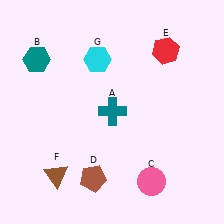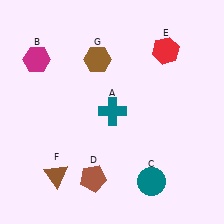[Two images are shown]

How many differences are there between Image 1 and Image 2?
There are 3 differences between the two images.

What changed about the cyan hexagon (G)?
In Image 1, G is cyan. In Image 2, it changed to brown.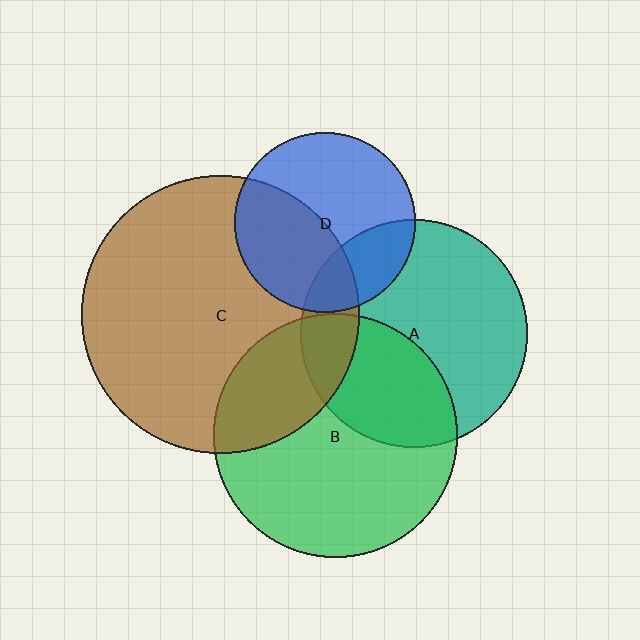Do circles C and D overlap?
Yes.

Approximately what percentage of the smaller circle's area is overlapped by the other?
Approximately 45%.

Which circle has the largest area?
Circle C (brown).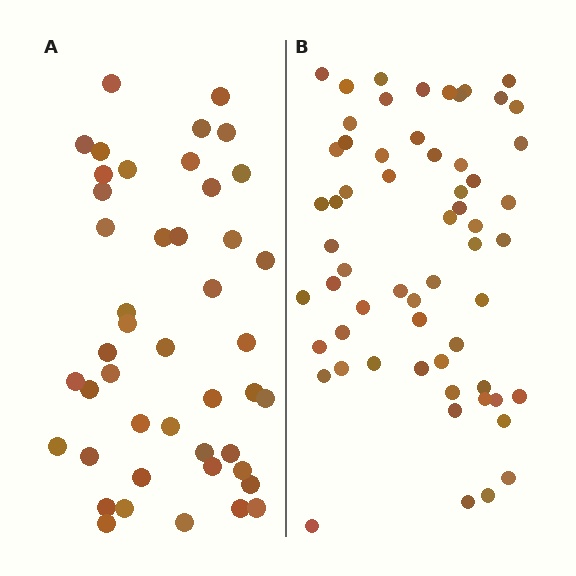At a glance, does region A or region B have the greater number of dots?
Region B (the right region) has more dots.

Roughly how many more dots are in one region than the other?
Region B has approximately 15 more dots than region A.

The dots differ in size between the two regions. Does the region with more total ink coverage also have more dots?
No. Region A has more total ink coverage because its dots are larger, but region B actually contains more individual dots. Total area can be misleading — the number of items is what matters here.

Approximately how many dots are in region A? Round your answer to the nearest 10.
About 40 dots. (The exact count is 45, which rounds to 40.)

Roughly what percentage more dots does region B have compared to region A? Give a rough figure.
About 35% more.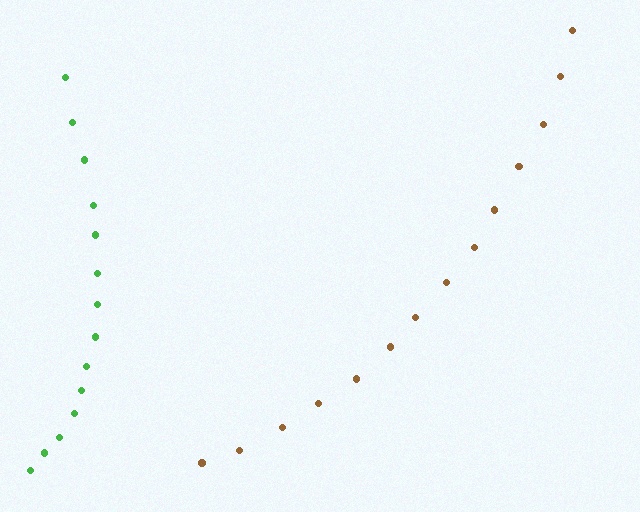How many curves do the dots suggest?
There are 2 distinct paths.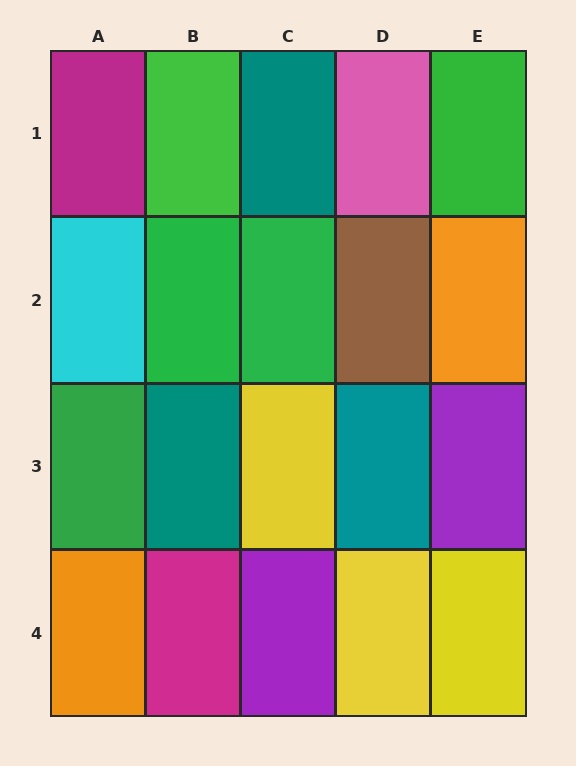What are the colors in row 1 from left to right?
Magenta, green, teal, pink, green.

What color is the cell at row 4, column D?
Yellow.